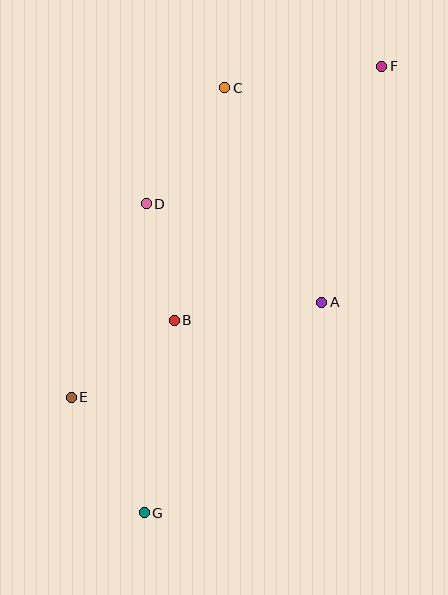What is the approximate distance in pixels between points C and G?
The distance between C and G is approximately 432 pixels.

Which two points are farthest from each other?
Points F and G are farthest from each other.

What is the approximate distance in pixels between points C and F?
The distance between C and F is approximately 159 pixels.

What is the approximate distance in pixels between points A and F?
The distance between A and F is approximately 243 pixels.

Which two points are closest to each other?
Points B and D are closest to each other.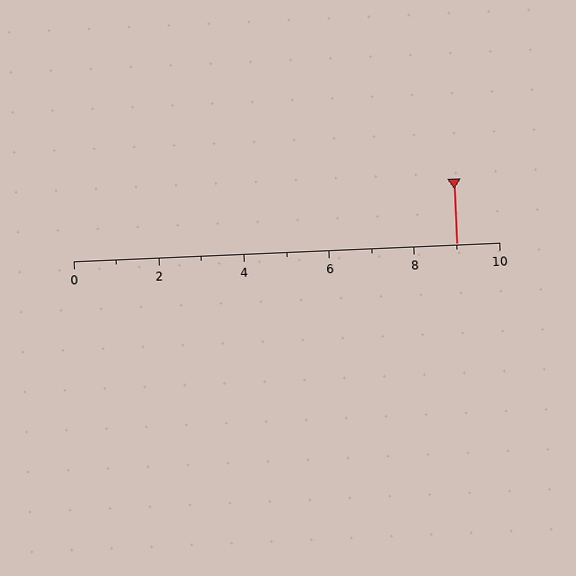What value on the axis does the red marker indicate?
The marker indicates approximately 9.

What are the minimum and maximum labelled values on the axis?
The axis runs from 0 to 10.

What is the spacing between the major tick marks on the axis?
The major ticks are spaced 2 apart.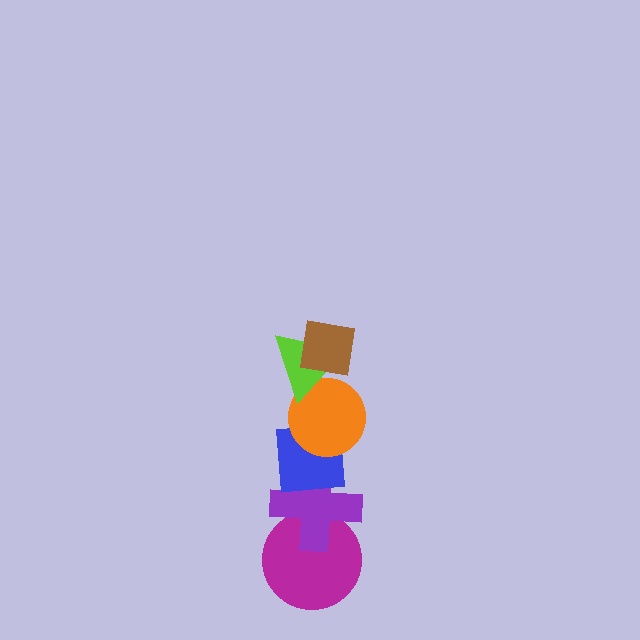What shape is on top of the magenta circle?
The purple cross is on top of the magenta circle.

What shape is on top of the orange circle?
The lime triangle is on top of the orange circle.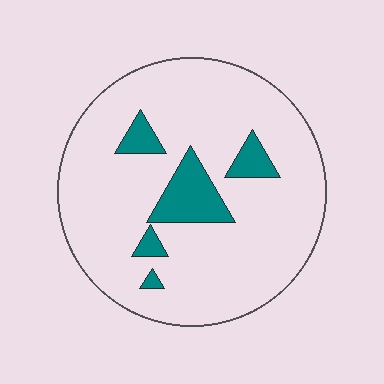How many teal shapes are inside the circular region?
5.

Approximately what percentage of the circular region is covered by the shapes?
Approximately 10%.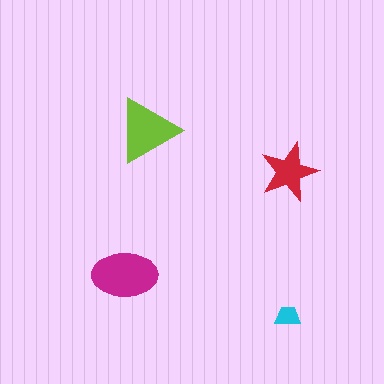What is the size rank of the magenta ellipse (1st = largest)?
1st.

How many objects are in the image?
There are 4 objects in the image.